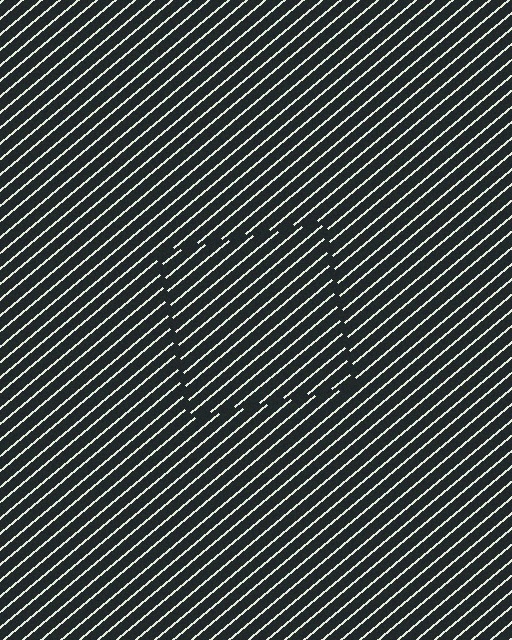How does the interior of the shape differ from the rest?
The interior of the shape contains the same grating, shifted by half a period — the contour is defined by the phase discontinuity where line-ends from the inner and outer gratings abut.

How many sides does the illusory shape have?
4 sides — the line-ends trace a square.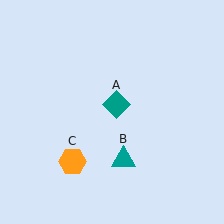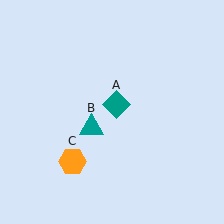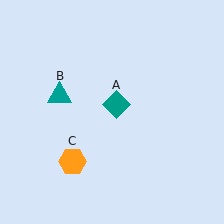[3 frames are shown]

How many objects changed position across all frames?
1 object changed position: teal triangle (object B).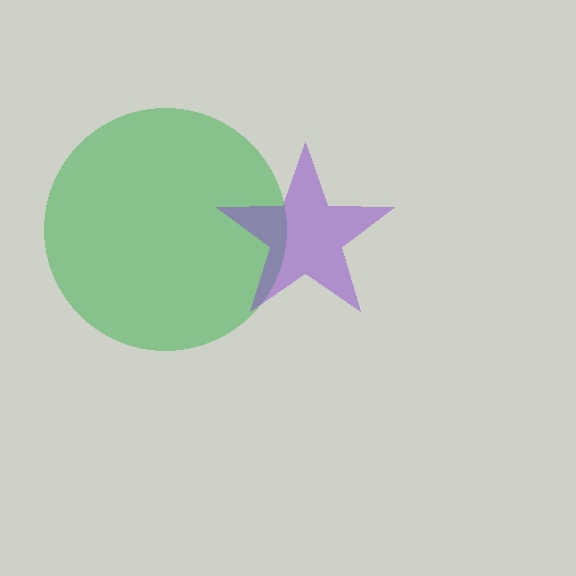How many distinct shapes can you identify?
There are 2 distinct shapes: a green circle, a purple star.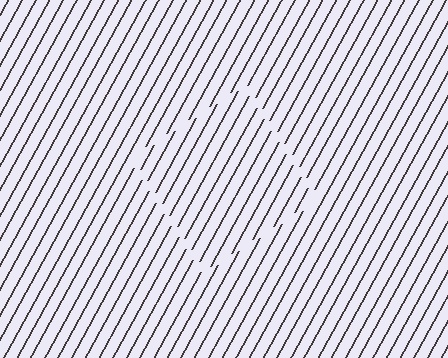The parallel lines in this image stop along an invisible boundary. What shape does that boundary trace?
An illusory square. The interior of the shape contains the same grating, shifted by half a period — the contour is defined by the phase discontinuity where line-ends from the inner and outer gratings abut.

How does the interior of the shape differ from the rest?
The interior of the shape contains the same grating, shifted by half a period — the contour is defined by the phase discontinuity where line-ends from the inner and outer gratings abut.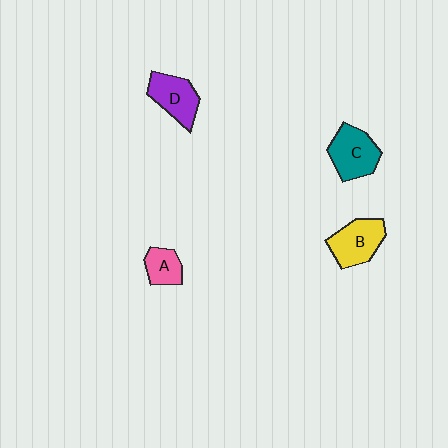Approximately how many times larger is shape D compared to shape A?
Approximately 1.6 times.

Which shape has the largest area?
Shape C (teal).